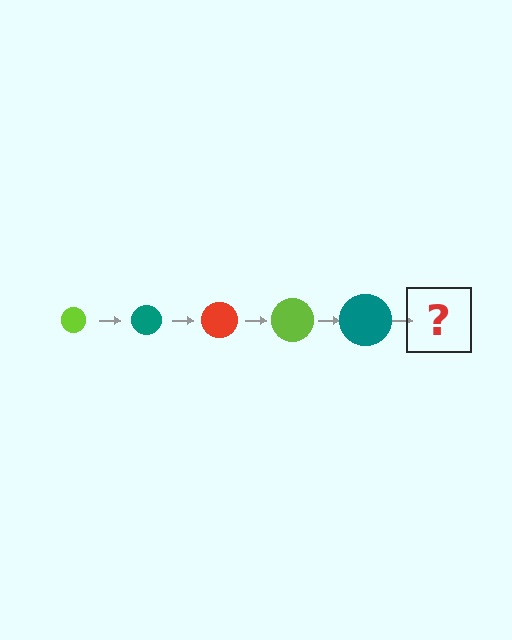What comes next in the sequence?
The next element should be a red circle, larger than the previous one.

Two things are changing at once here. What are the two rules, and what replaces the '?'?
The two rules are that the circle grows larger each step and the color cycles through lime, teal, and red. The '?' should be a red circle, larger than the previous one.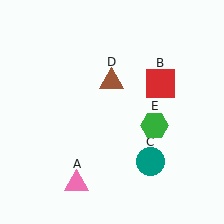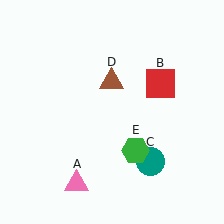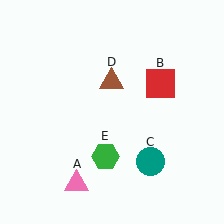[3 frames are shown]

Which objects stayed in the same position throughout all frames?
Pink triangle (object A) and red square (object B) and teal circle (object C) and brown triangle (object D) remained stationary.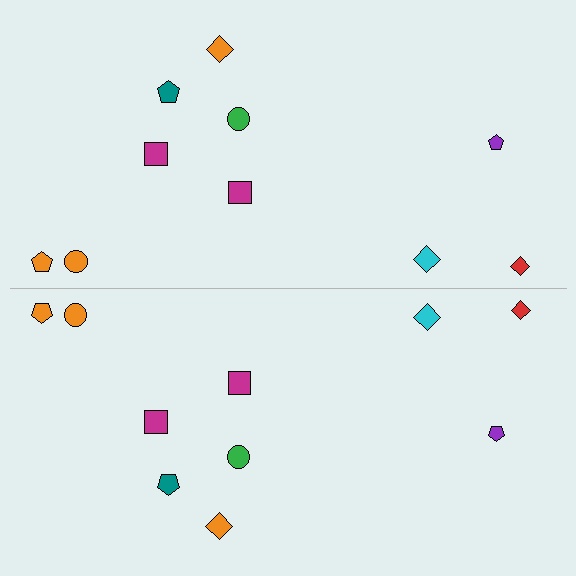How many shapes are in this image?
There are 20 shapes in this image.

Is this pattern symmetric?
Yes, this pattern has bilateral (reflection) symmetry.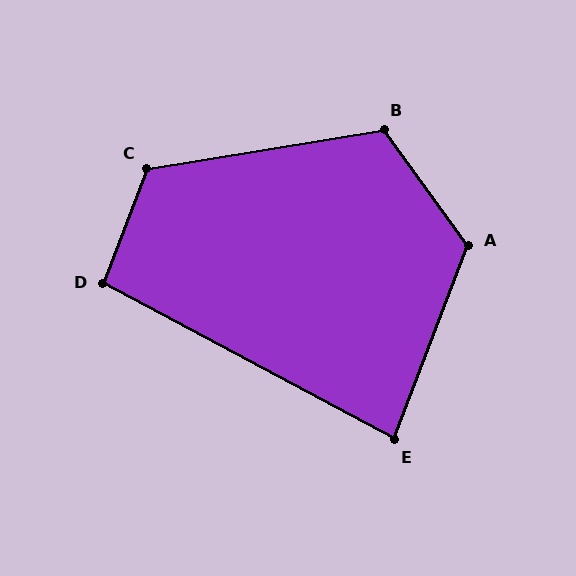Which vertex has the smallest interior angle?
E, at approximately 83 degrees.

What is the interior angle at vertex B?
Approximately 117 degrees (obtuse).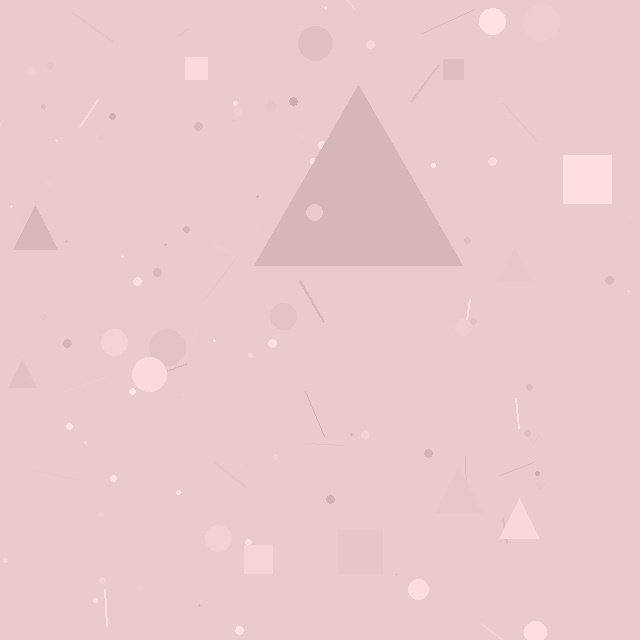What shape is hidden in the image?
A triangle is hidden in the image.